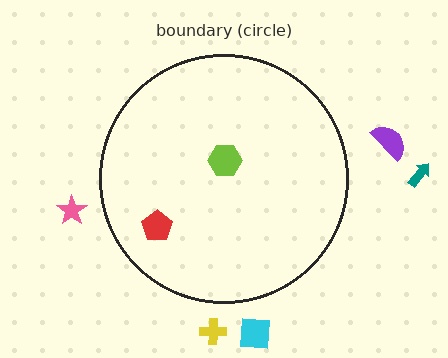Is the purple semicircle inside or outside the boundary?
Outside.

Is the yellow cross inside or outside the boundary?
Outside.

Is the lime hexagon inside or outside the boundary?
Inside.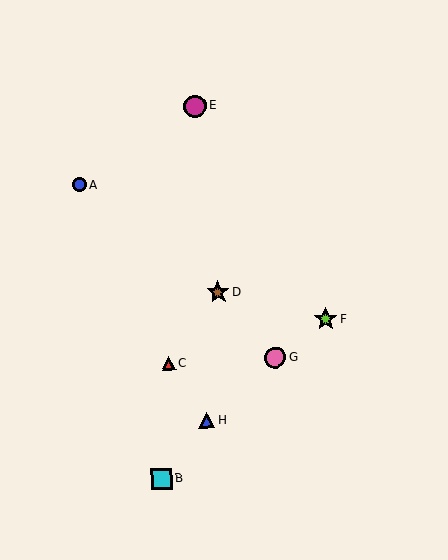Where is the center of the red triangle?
The center of the red triangle is at (169, 363).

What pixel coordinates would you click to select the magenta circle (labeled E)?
Click at (195, 106) to select the magenta circle E.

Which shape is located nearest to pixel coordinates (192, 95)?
The magenta circle (labeled E) at (195, 106) is nearest to that location.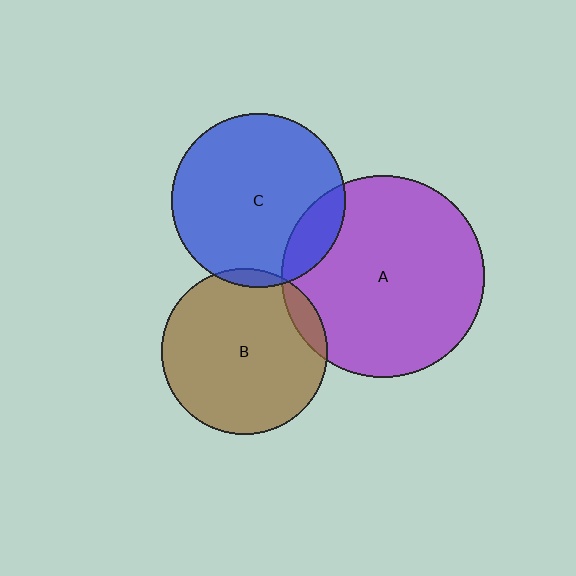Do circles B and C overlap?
Yes.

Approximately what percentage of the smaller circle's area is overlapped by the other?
Approximately 5%.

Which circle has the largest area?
Circle A (purple).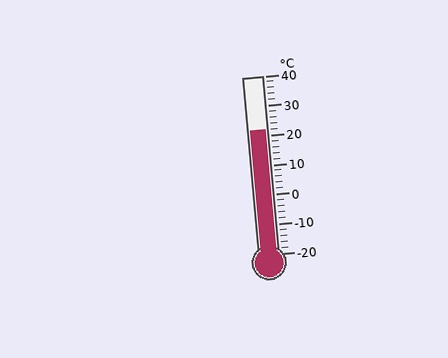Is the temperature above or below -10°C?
The temperature is above -10°C.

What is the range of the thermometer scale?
The thermometer scale ranges from -20°C to 40°C.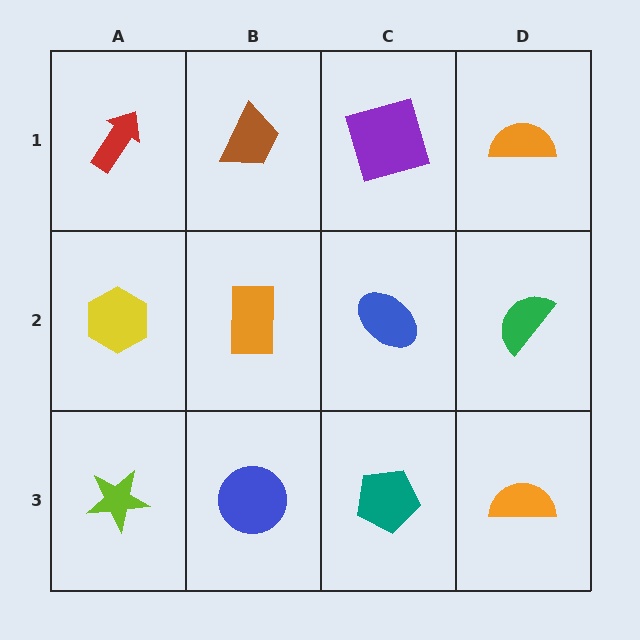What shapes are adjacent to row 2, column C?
A purple square (row 1, column C), a teal pentagon (row 3, column C), an orange rectangle (row 2, column B), a green semicircle (row 2, column D).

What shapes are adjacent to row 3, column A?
A yellow hexagon (row 2, column A), a blue circle (row 3, column B).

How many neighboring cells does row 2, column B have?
4.